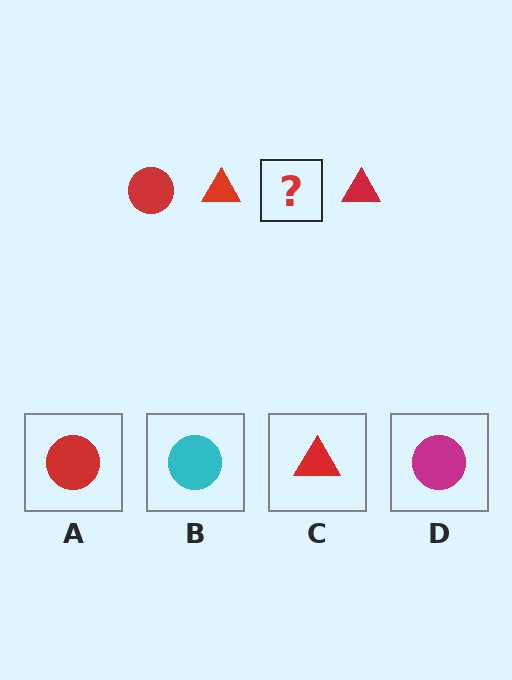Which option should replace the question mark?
Option A.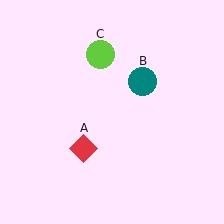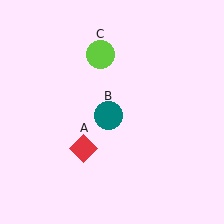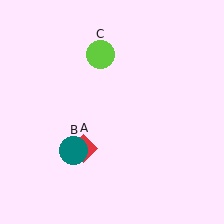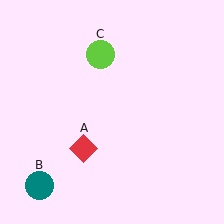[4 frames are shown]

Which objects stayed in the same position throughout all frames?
Red diamond (object A) and lime circle (object C) remained stationary.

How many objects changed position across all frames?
1 object changed position: teal circle (object B).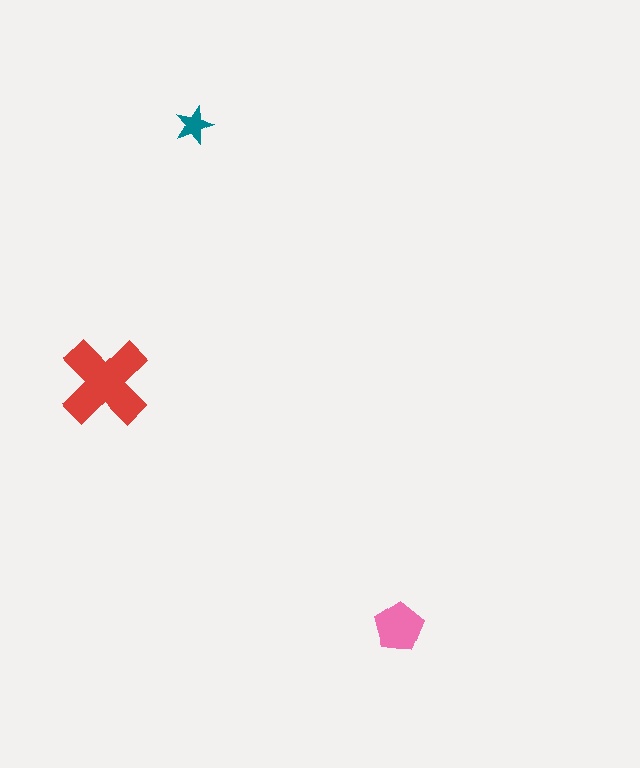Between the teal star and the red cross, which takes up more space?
The red cross.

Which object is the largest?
The red cross.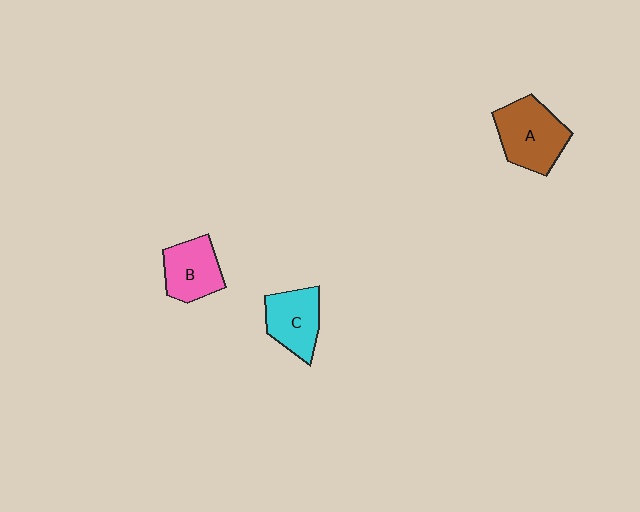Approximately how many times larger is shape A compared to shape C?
Approximately 1.3 times.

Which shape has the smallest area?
Shape B (pink).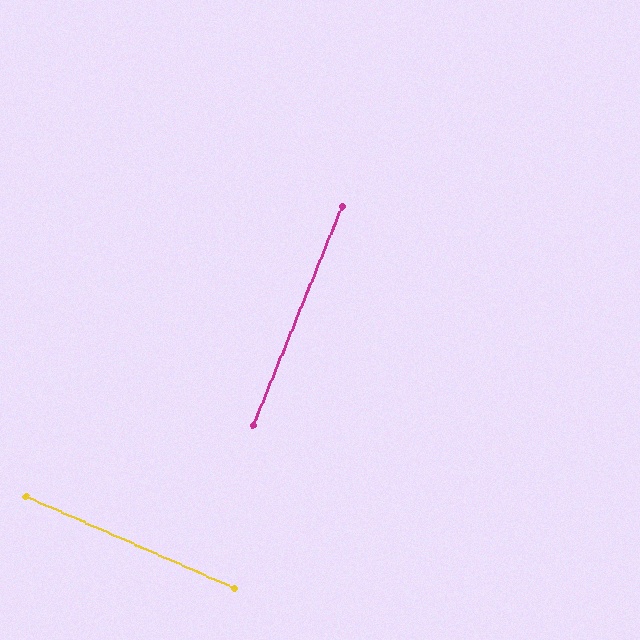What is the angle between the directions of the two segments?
Approximately 88 degrees.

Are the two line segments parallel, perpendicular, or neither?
Perpendicular — they meet at approximately 88°.